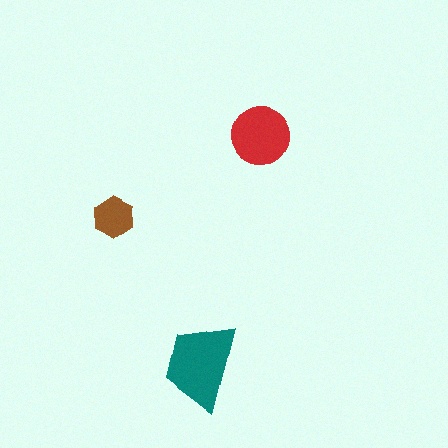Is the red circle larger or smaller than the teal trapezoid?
Smaller.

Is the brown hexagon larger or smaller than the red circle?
Smaller.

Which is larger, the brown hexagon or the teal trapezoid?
The teal trapezoid.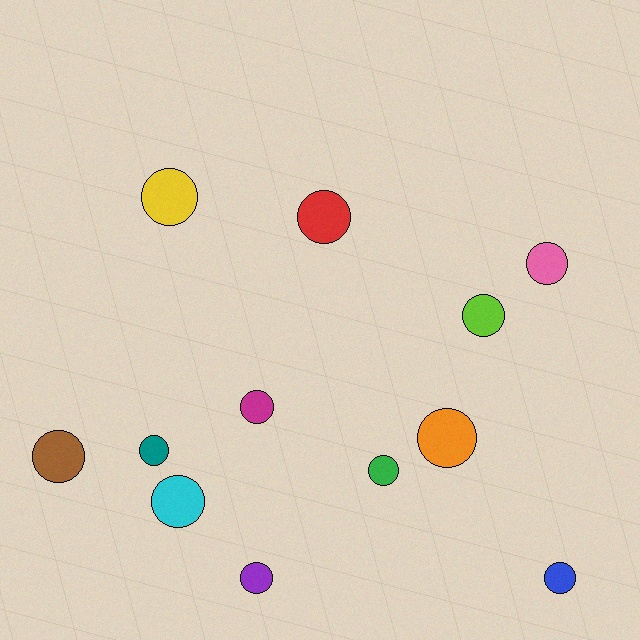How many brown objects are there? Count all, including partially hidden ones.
There is 1 brown object.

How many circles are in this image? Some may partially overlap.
There are 12 circles.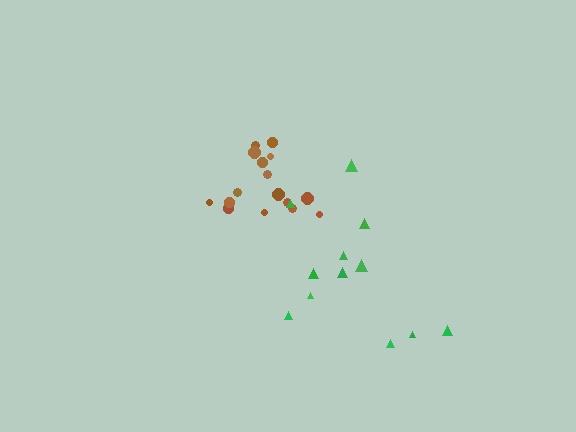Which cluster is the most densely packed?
Brown.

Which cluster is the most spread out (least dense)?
Green.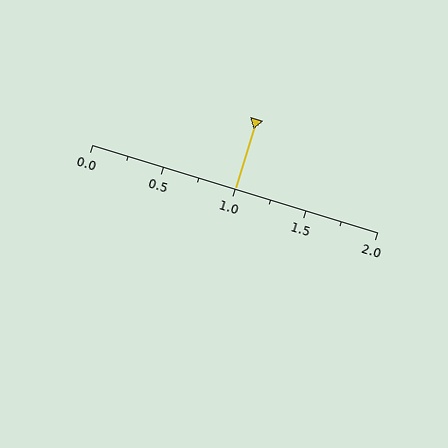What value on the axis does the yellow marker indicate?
The marker indicates approximately 1.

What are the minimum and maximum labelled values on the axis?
The axis runs from 0.0 to 2.0.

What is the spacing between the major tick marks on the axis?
The major ticks are spaced 0.5 apart.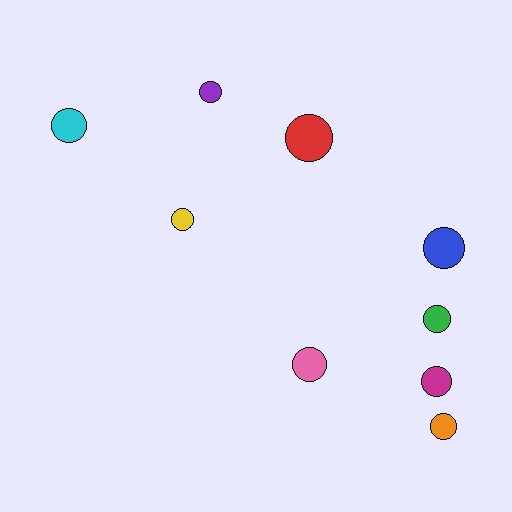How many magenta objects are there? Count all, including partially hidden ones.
There is 1 magenta object.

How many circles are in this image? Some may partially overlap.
There are 9 circles.